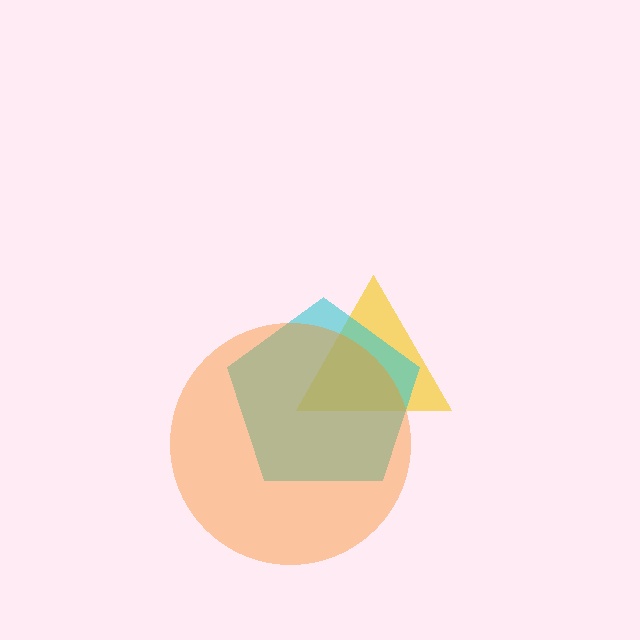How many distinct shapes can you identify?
There are 3 distinct shapes: a yellow triangle, a cyan pentagon, an orange circle.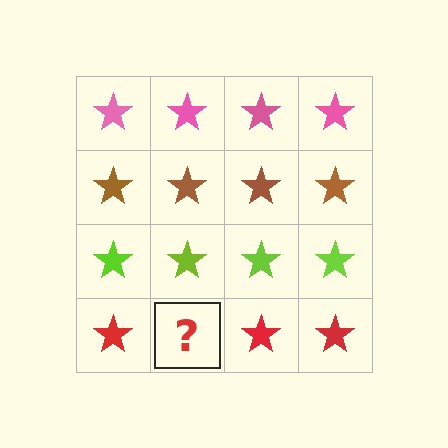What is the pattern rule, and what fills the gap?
The rule is that each row has a consistent color. The gap should be filled with a red star.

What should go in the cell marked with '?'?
The missing cell should contain a red star.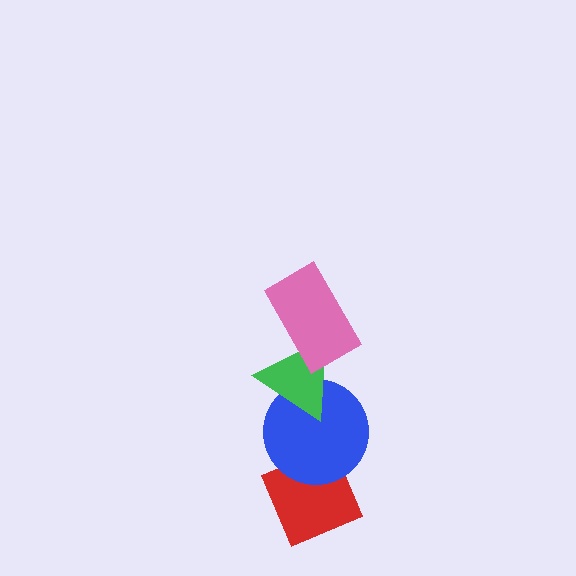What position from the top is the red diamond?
The red diamond is 4th from the top.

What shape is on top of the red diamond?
The blue circle is on top of the red diamond.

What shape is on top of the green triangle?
The pink rectangle is on top of the green triangle.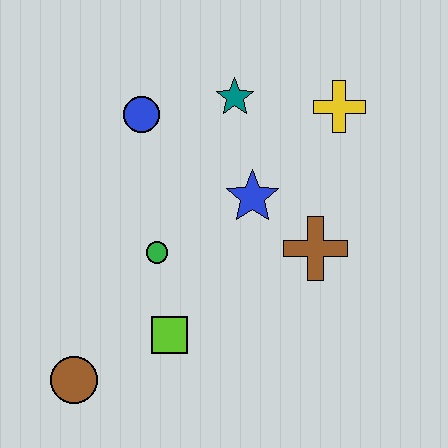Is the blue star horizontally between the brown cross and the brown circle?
Yes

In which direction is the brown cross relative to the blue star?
The brown cross is to the right of the blue star.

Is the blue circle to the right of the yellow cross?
No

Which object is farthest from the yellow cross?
The brown circle is farthest from the yellow cross.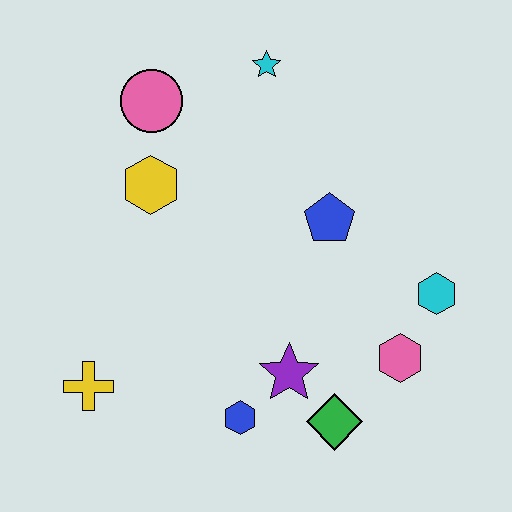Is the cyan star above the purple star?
Yes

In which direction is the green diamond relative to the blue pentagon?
The green diamond is below the blue pentagon.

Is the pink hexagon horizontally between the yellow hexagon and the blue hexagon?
No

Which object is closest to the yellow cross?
The blue hexagon is closest to the yellow cross.